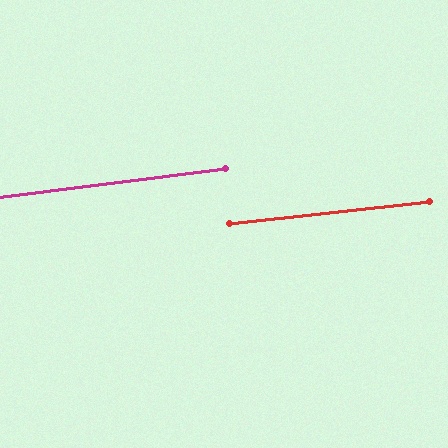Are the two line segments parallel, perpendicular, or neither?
Parallel — their directions differ by only 0.7°.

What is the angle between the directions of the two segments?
Approximately 1 degree.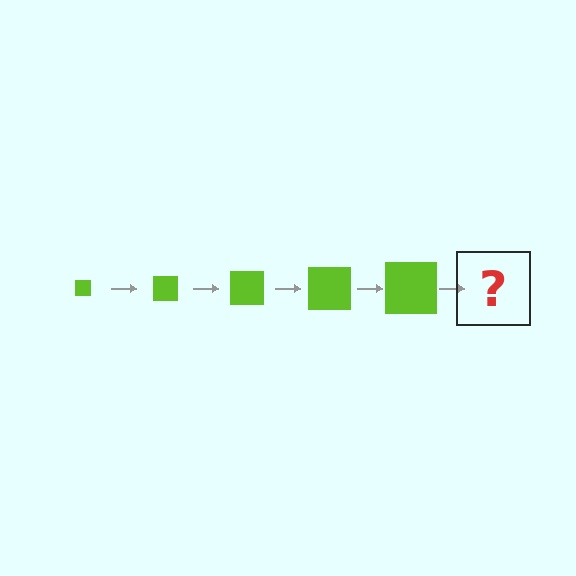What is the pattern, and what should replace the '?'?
The pattern is that the square gets progressively larger each step. The '?' should be a lime square, larger than the previous one.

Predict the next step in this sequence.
The next step is a lime square, larger than the previous one.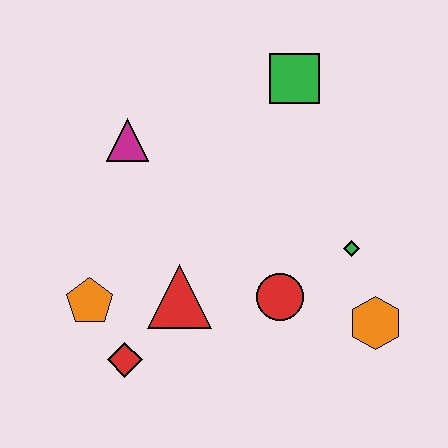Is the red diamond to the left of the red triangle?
Yes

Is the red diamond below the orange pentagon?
Yes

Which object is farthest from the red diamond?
The green square is farthest from the red diamond.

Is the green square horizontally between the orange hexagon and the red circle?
Yes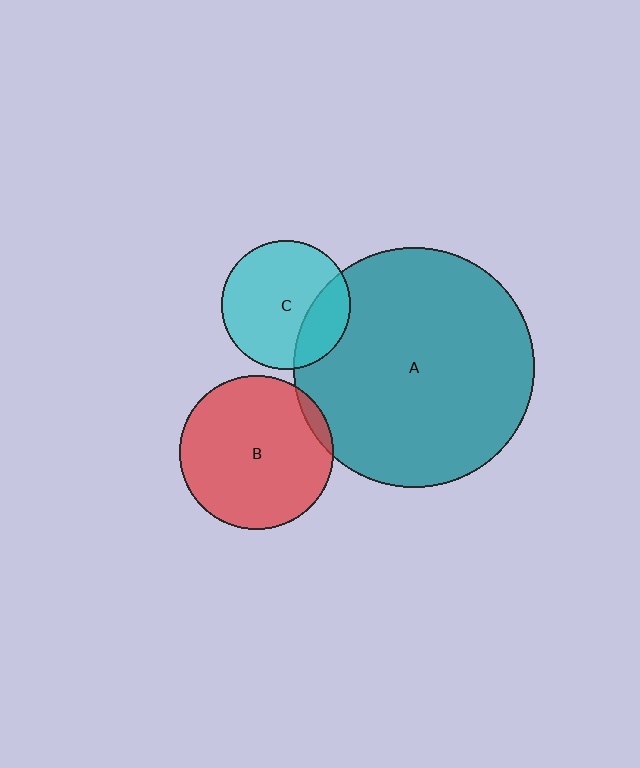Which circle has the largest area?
Circle A (teal).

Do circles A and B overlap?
Yes.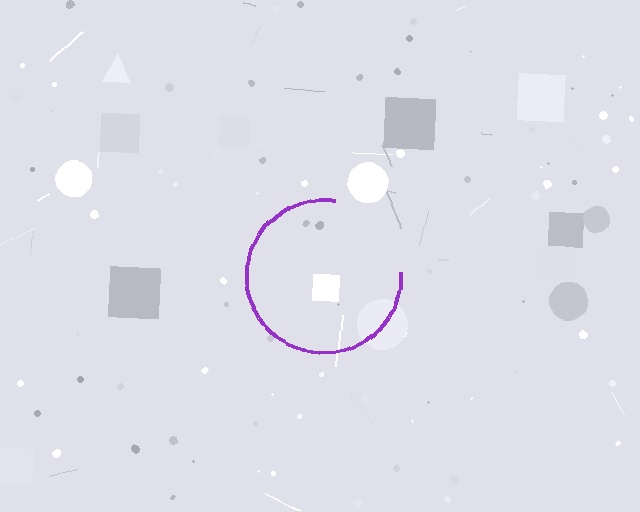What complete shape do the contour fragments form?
The contour fragments form a circle.